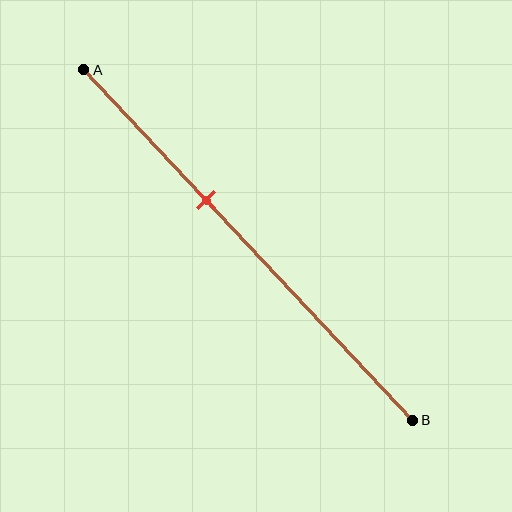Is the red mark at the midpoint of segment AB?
No, the mark is at about 35% from A, not at the 50% midpoint.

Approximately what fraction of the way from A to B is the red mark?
The red mark is approximately 35% of the way from A to B.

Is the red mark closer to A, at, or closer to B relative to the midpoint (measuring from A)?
The red mark is closer to point A than the midpoint of segment AB.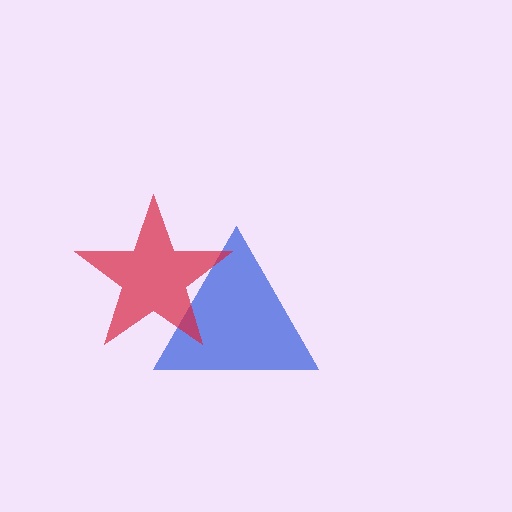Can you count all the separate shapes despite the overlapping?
Yes, there are 2 separate shapes.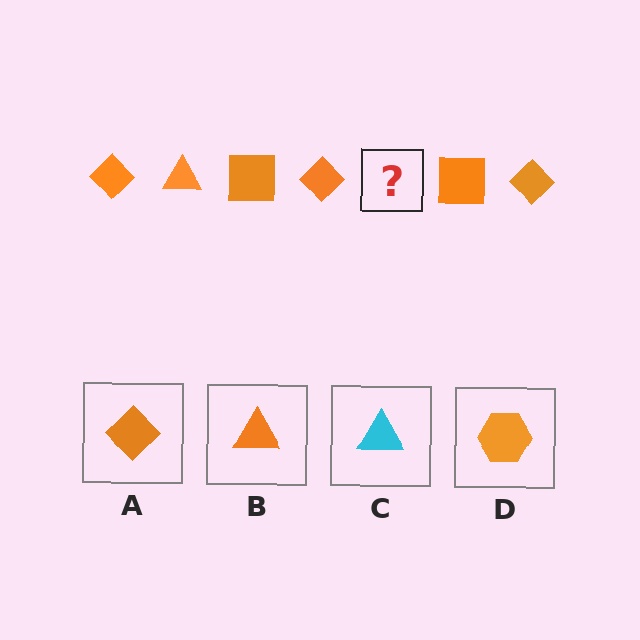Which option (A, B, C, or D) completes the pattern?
B.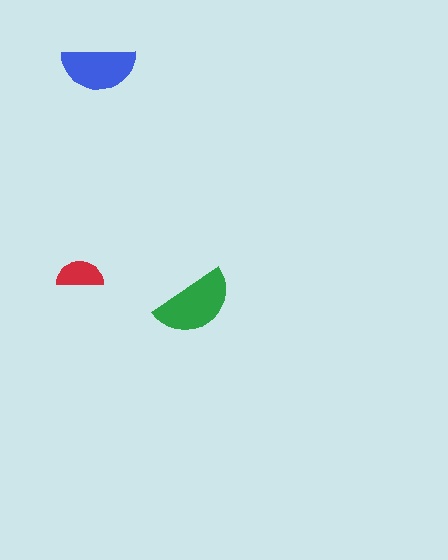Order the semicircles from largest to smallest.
the green one, the blue one, the red one.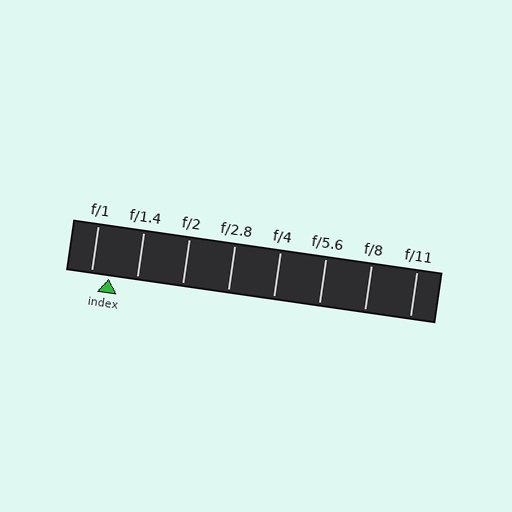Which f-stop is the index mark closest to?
The index mark is closest to f/1.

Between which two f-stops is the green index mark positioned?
The index mark is between f/1 and f/1.4.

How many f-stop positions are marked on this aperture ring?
There are 8 f-stop positions marked.